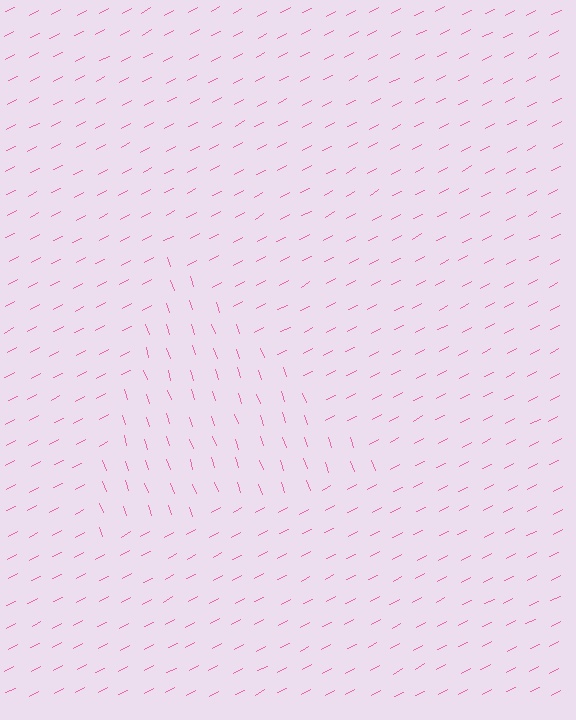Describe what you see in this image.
The image is filled with small pink line segments. A triangle region in the image has lines oriented differently from the surrounding lines, creating a visible texture boundary.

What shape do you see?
I see a triangle.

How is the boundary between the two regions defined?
The boundary is defined purely by a change in line orientation (approximately 81 degrees difference). All lines are the same color and thickness.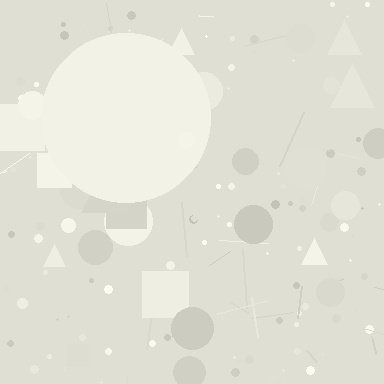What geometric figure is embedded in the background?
A circle is embedded in the background.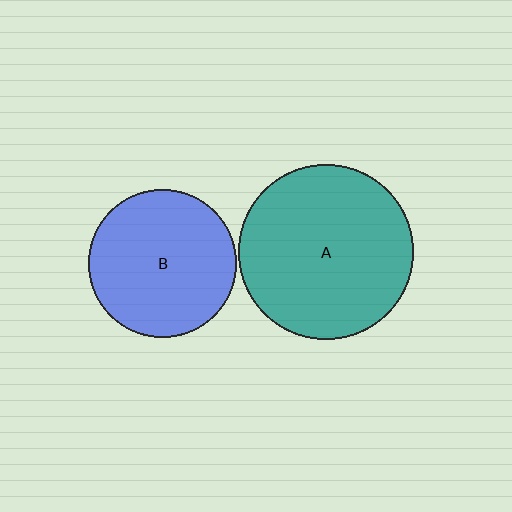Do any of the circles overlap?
No, none of the circles overlap.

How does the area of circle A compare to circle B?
Approximately 1.4 times.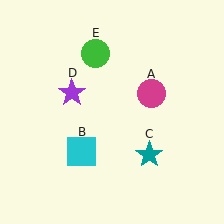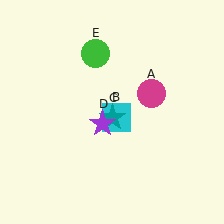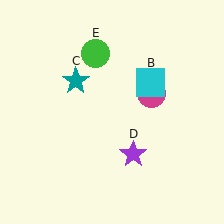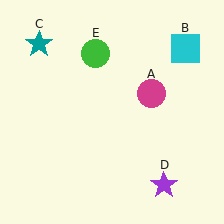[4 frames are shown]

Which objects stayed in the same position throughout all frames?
Magenta circle (object A) and green circle (object E) remained stationary.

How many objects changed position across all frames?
3 objects changed position: cyan square (object B), teal star (object C), purple star (object D).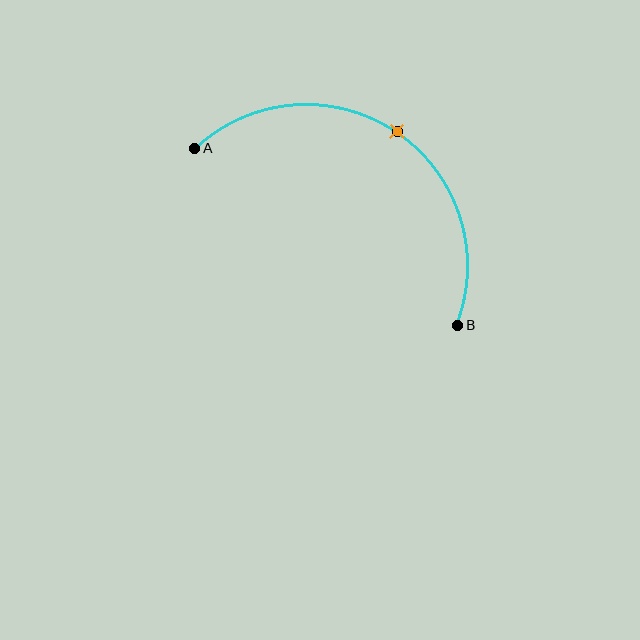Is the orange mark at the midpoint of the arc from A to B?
Yes. The orange mark lies on the arc at equal arc-length from both A and B — it is the arc midpoint.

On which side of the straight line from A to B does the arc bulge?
The arc bulges above and to the right of the straight line connecting A and B.